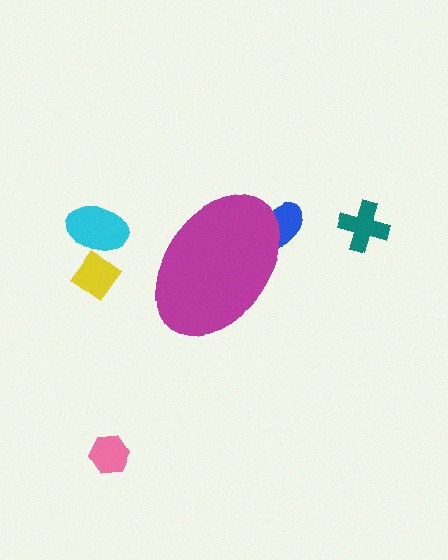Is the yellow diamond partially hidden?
No, the yellow diamond is fully visible.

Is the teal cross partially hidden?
No, the teal cross is fully visible.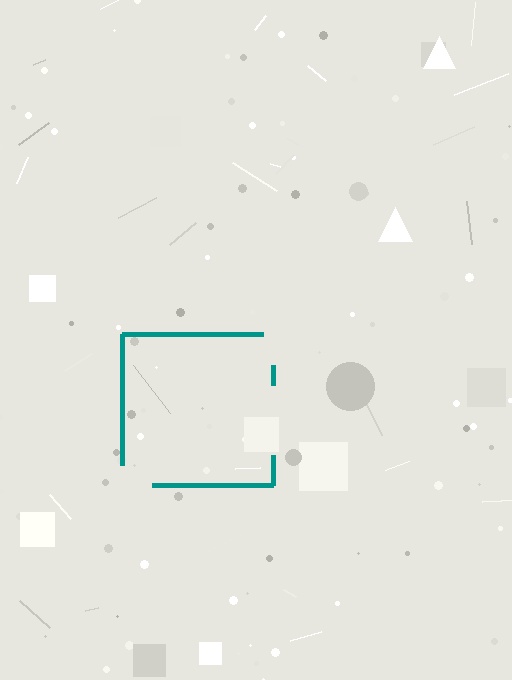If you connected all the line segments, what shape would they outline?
They would outline a square.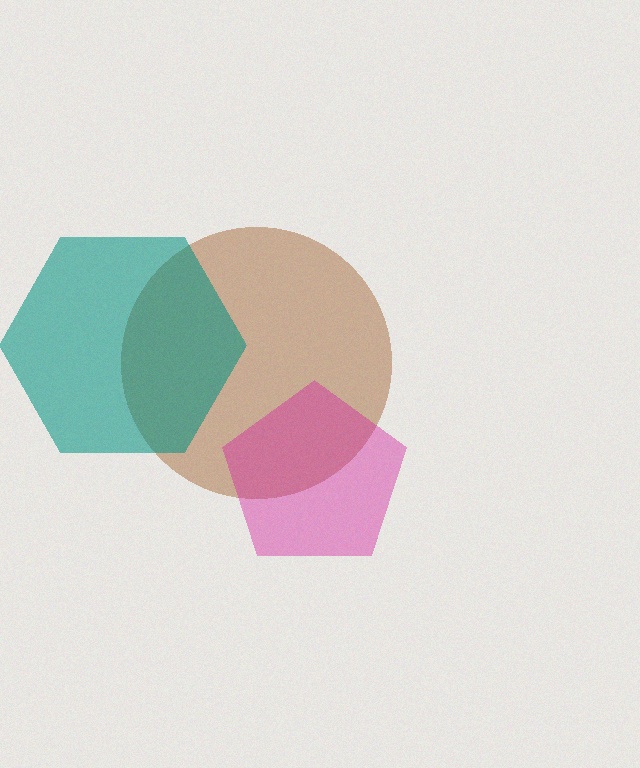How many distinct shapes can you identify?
There are 3 distinct shapes: a brown circle, a magenta pentagon, a teal hexagon.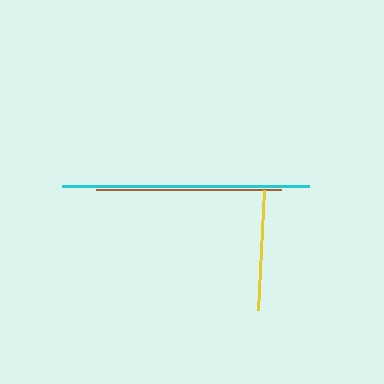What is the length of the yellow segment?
The yellow segment is approximately 121 pixels long.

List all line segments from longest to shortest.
From longest to shortest: cyan, brown, yellow.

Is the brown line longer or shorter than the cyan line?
The cyan line is longer than the brown line.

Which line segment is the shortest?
The yellow line is the shortest at approximately 121 pixels.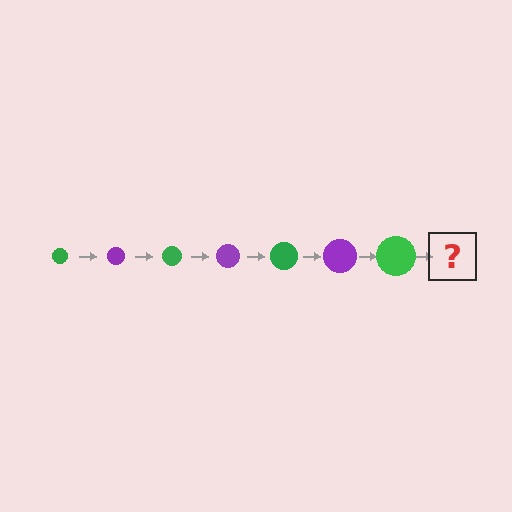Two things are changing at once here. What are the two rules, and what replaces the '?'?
The two rules are that the circle grows larger each step and the color cycles through green and purple. The '?' should be a purple circle, larger than the previous one.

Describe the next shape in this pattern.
It should be a purple circle, larger than the previous one.